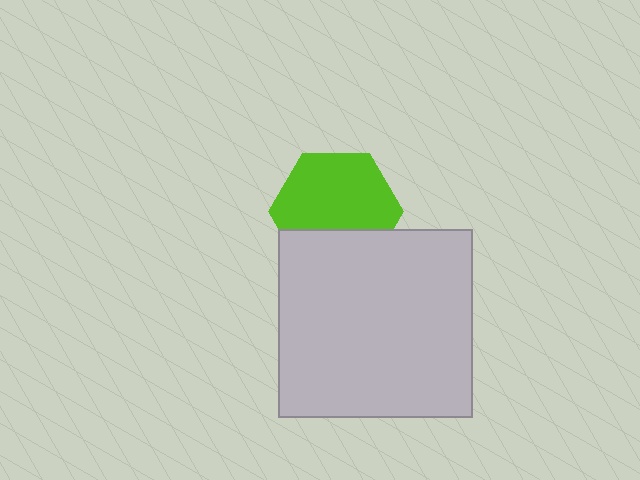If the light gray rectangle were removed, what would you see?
You would see the complete lime hexagon.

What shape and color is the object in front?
The object in front is a light gray rectangle.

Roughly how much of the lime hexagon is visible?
Most of it is visible (roughly 69%).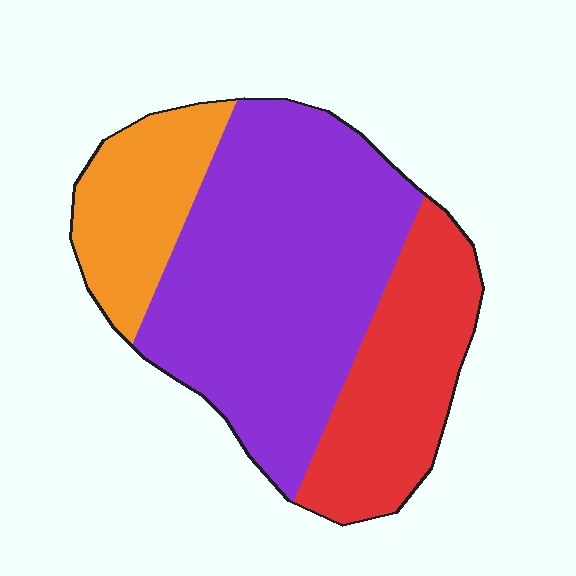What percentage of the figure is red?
Red covers 26% of the figure.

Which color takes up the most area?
Purple, at roughly 55%.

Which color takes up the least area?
Orange, at roughly 20%.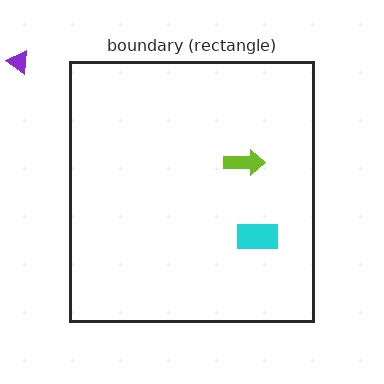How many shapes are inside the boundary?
2 inside, 1 outside.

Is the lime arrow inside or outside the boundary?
Inside.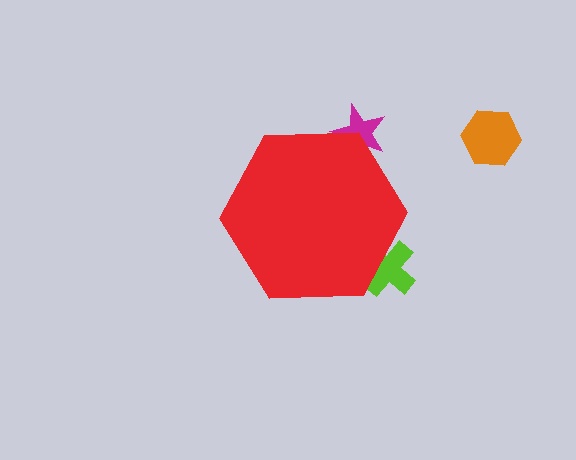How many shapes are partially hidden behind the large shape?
2 shapes are partially hidden.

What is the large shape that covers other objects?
A red hexagon.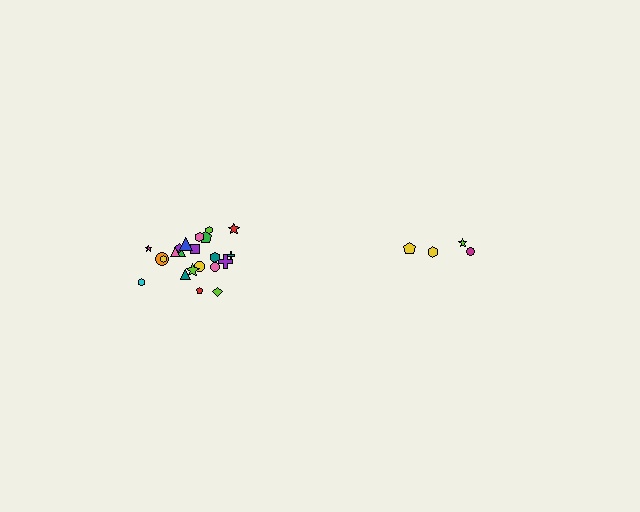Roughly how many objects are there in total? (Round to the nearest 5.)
Roughly 25 objects in total.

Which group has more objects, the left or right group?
The left group.